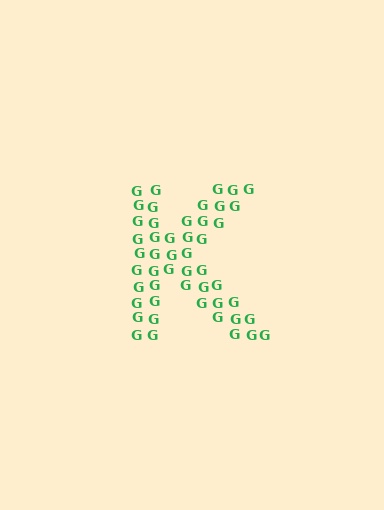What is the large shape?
The large shape is the letter K.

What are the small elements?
The small elements are letter G's.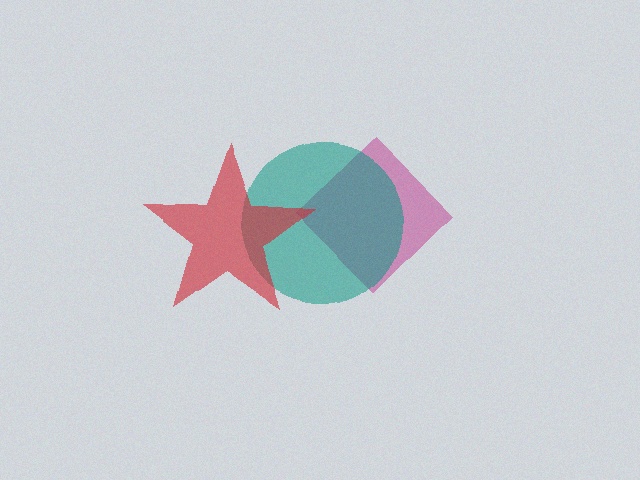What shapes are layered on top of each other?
The layered shapes are: a magenta diamond, a teal circle, a red star.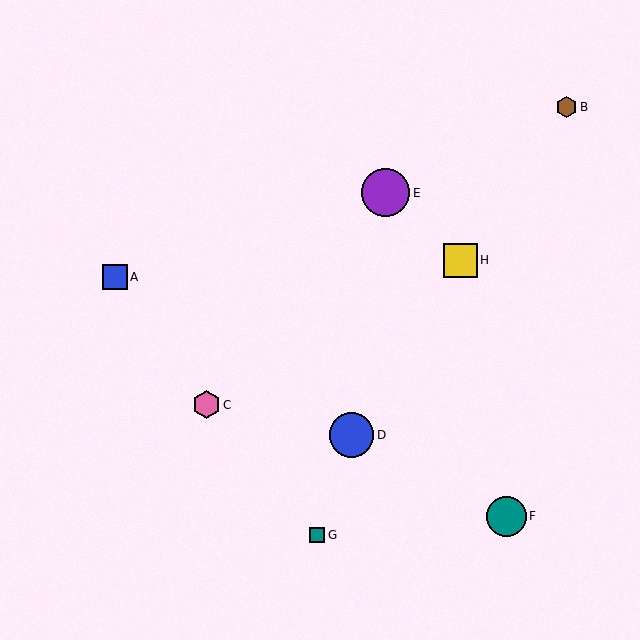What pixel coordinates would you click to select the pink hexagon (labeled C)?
Click at (206, 405) to select the pink hexagon C.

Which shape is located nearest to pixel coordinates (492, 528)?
The teal circle (labeled F) at (506, 516) is nearest to that location.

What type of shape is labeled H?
Shape H is a yellow square.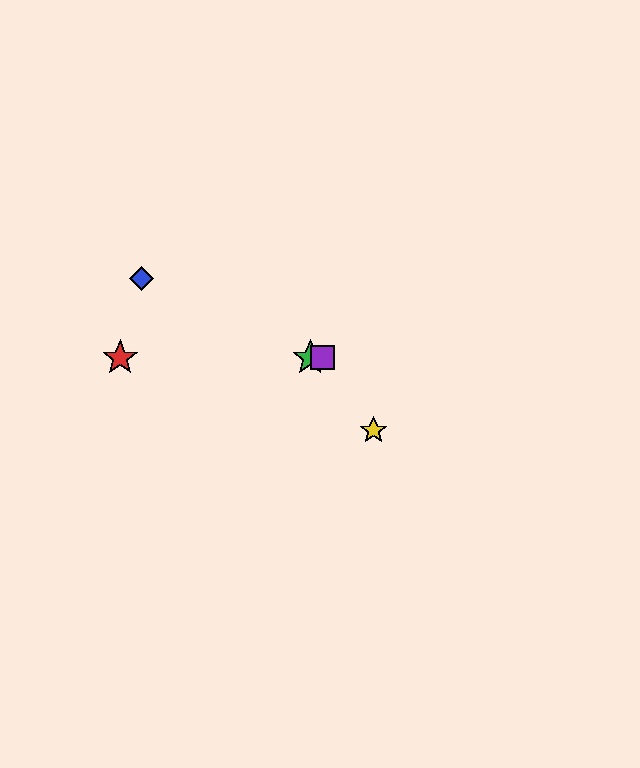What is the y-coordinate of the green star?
The green star is at y≈358.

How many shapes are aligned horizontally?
3 shapes (the red star, the green star, the purple square) are aligned horizontally.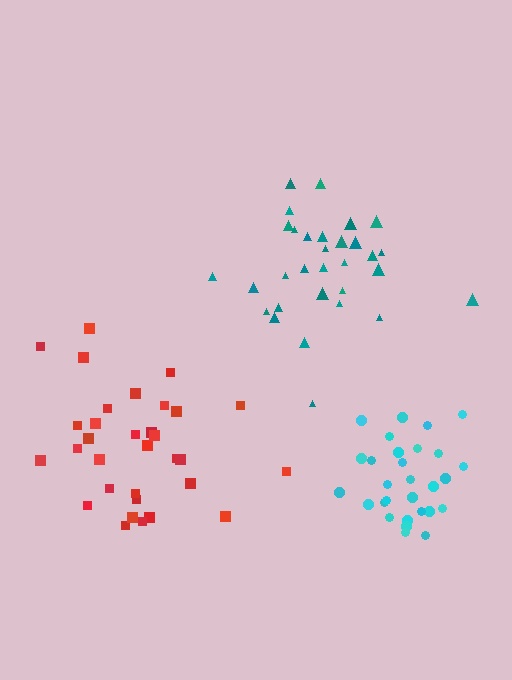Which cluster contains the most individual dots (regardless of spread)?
Red (32).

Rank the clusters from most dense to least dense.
cyan, red, teal.